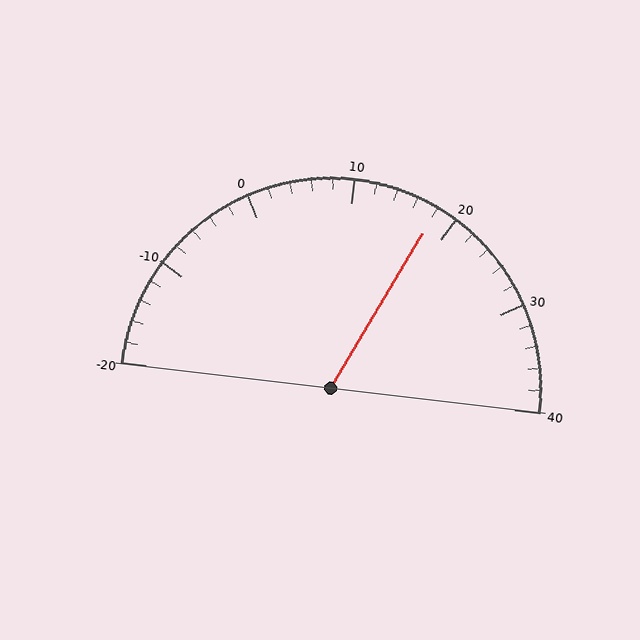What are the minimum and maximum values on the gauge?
The gauge ranges from -20 to 40.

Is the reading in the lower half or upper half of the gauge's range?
The reading is in the upper half of the range (-20 to 40).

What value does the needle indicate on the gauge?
The needle indicates approximately 18.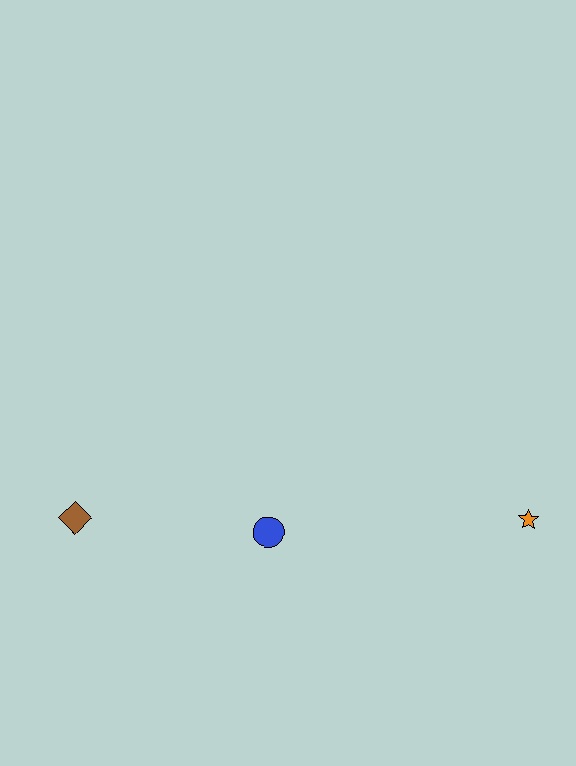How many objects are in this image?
There are 3 objects.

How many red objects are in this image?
There are no red objects.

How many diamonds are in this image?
There is 1 diamond.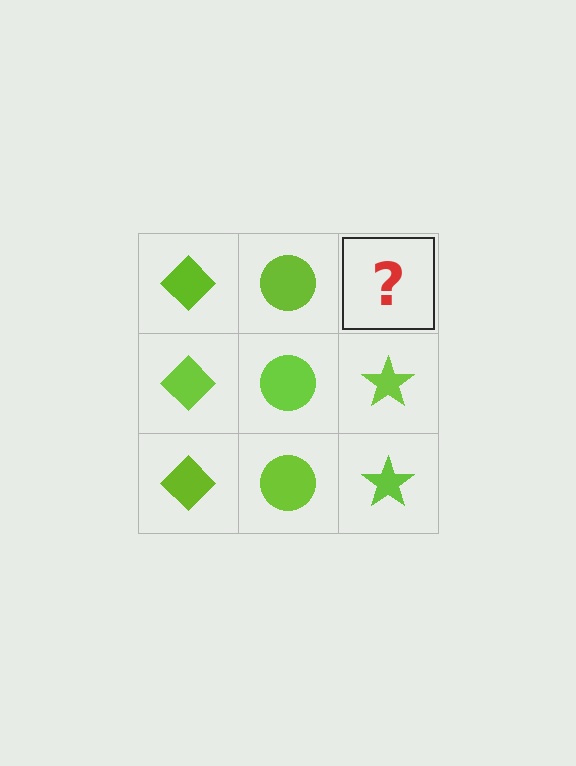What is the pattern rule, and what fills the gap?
The rule is that each column has a consistent shape. The gap should be filled with a lime star.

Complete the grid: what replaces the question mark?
The question mark should be replaced with a lime star.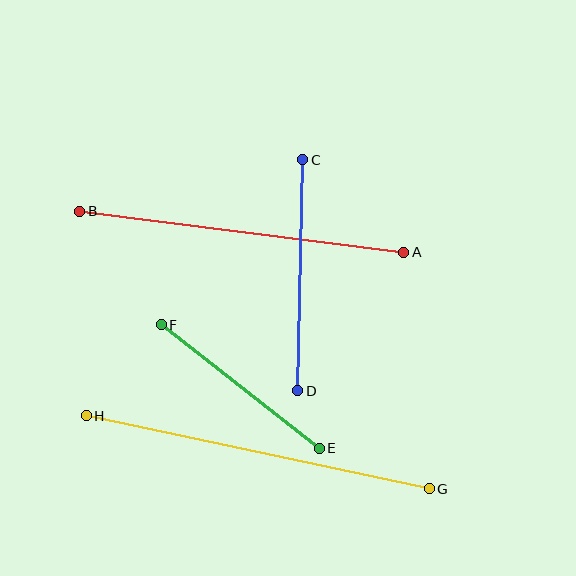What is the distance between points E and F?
The distance is approximately 201 pixels.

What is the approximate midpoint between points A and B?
The midpoint is at approximately (242, 232) pixels.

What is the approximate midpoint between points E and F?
The midpoint is at approximately (240, 386) pixels.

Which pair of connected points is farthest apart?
Points G and H are farthest apart.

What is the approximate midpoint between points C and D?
The midpoint is at approximately (300, 275) pixels.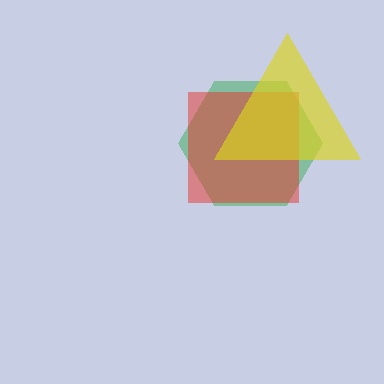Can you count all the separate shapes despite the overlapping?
Yes, there are 3 separate shapes.